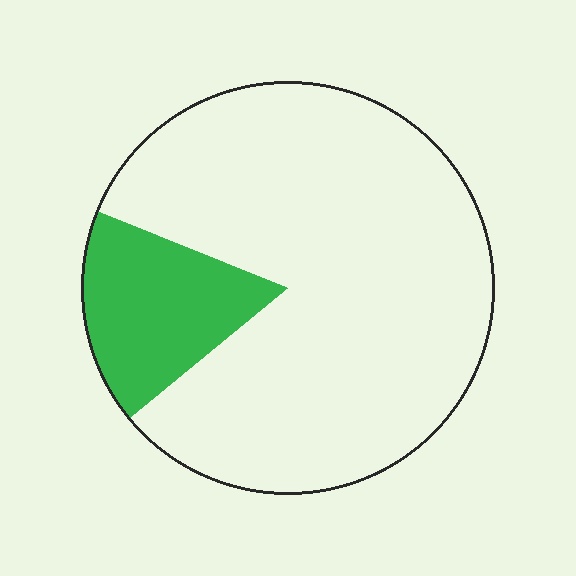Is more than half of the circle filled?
No.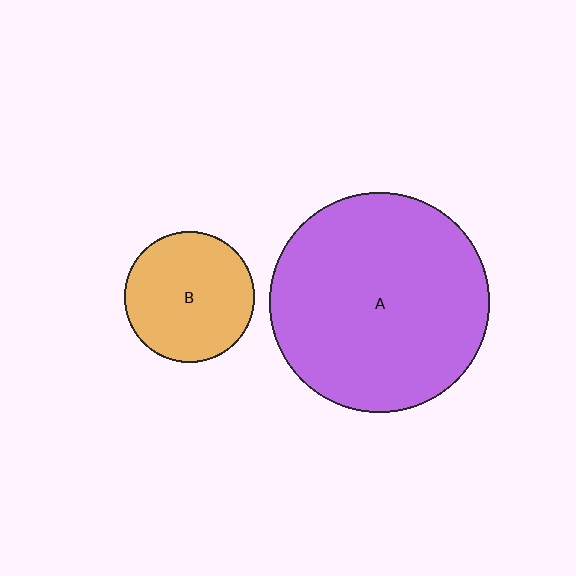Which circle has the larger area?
Circle A (purple).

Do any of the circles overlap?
No, none of the circles overlap.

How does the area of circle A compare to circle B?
Approximately 2.8 times.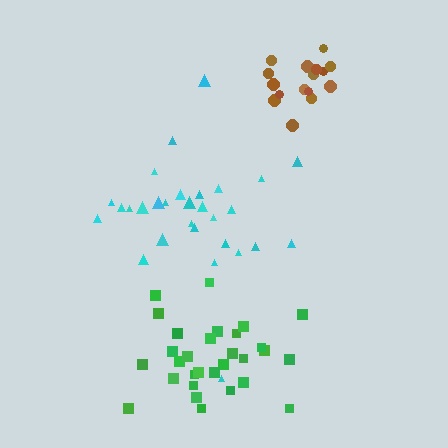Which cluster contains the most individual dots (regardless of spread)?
Green (30).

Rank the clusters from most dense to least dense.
brown, green, cyan.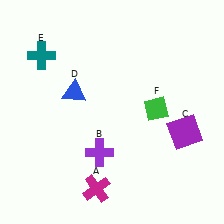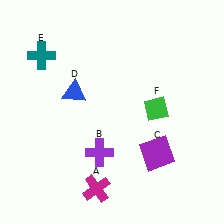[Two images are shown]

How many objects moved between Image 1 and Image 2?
1 object moved between the two images.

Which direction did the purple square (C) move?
The purple square (C) moved left.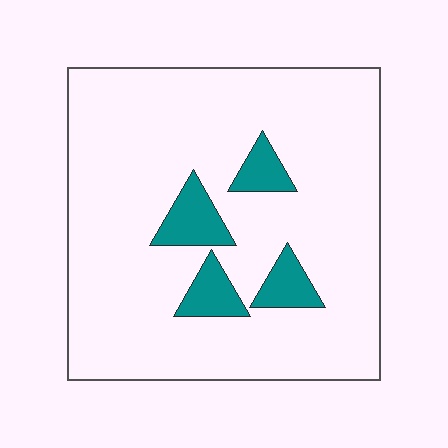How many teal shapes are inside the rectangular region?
4.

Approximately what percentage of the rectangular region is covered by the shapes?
Approximately 10%.